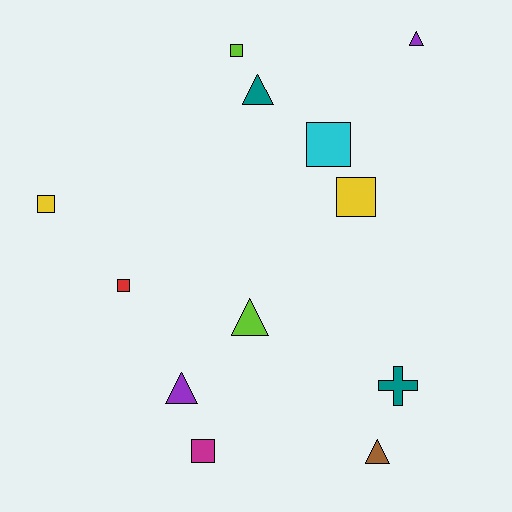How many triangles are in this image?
There are 5 triangles.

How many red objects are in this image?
There is 1 red object.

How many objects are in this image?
There are 12 objects.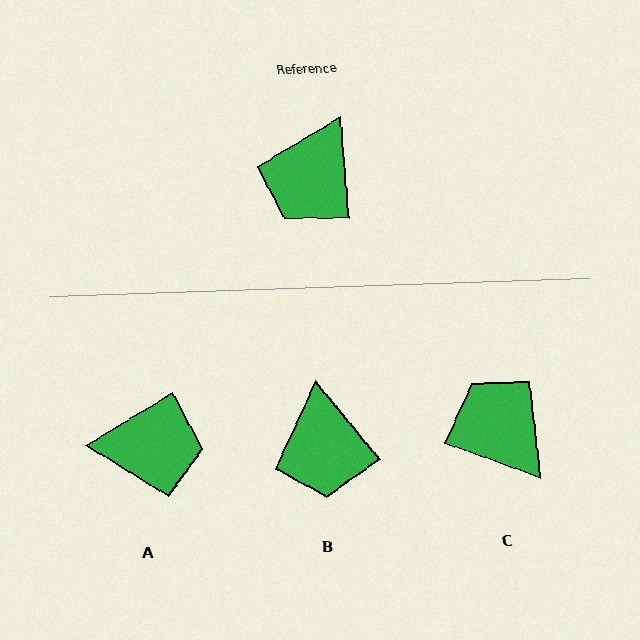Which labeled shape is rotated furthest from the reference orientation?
A, about 117 degrees away.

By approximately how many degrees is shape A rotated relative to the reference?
Approximately 117 degrees counter-clockwise.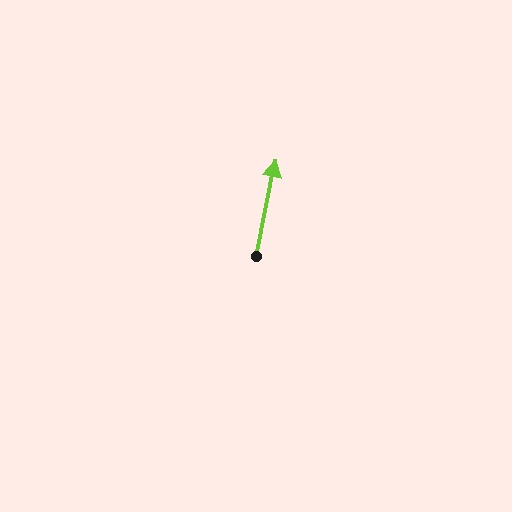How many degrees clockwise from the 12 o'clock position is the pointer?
Approximately 12 degrees.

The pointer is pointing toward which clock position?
Roughly 12 o'clock.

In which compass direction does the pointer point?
North.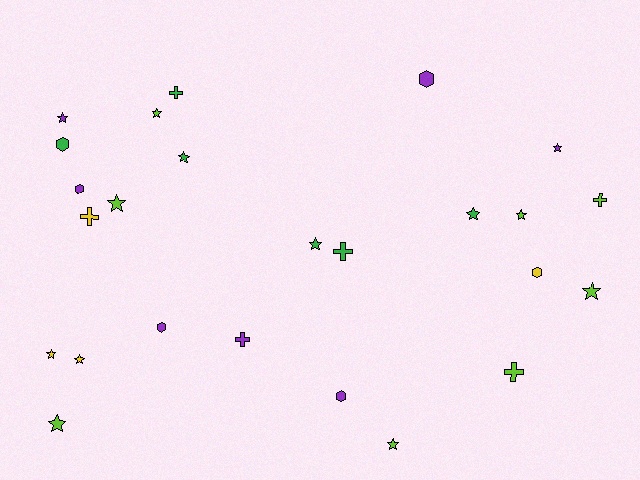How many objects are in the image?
There are 25 objects.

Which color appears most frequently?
Lime, with 8 objects.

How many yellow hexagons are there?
There is 1 yellow hexagon.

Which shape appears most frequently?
Star, with 13 objects.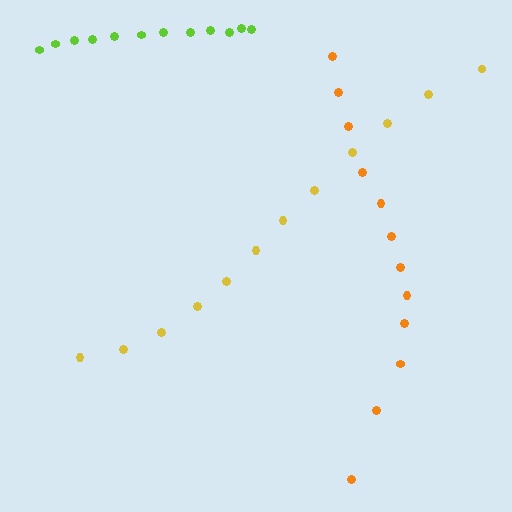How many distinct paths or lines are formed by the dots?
There are 3 distinct paths.